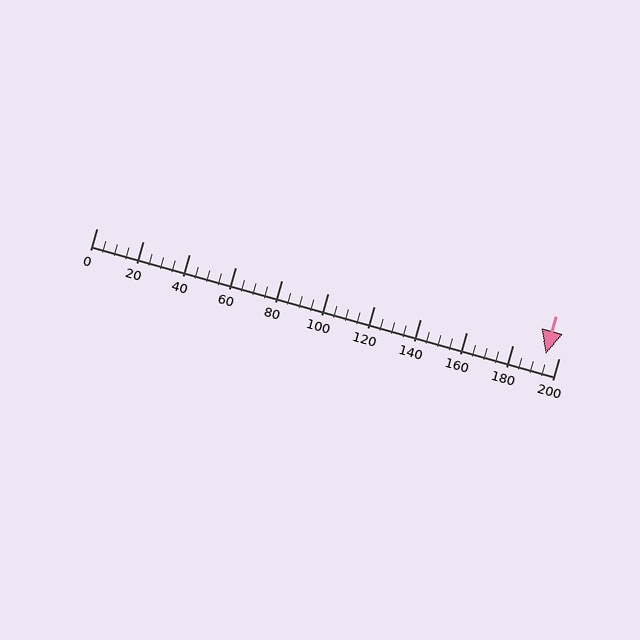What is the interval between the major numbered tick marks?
The major tick marks are spaced 20 units apart.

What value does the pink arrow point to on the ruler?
The pink arrow points to approximately 194.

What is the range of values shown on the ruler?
The ruler shows values from 0 to 200.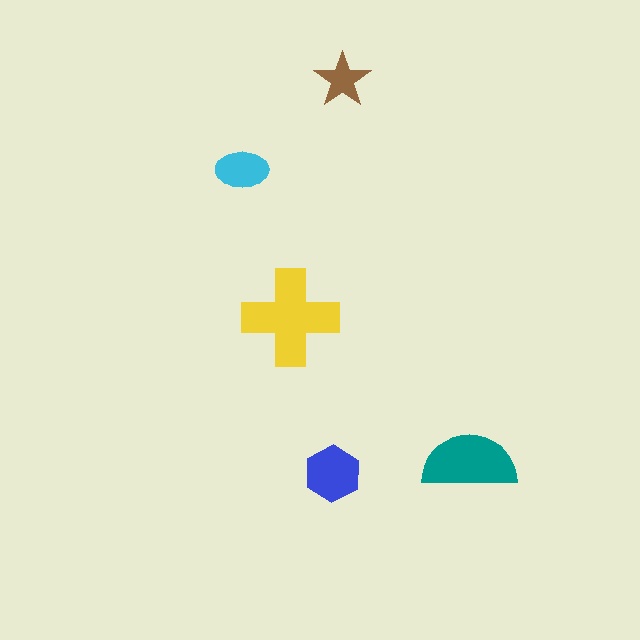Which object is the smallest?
The brown star.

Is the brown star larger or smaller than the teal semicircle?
Smaller.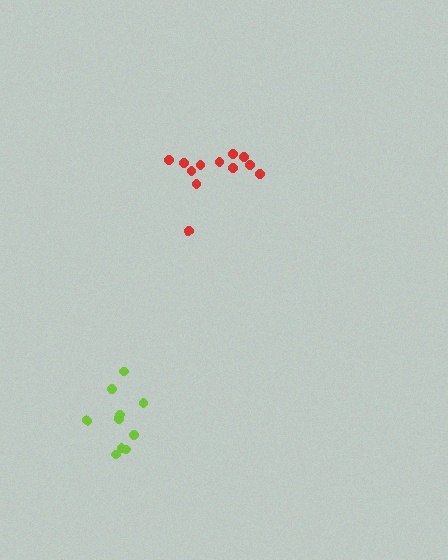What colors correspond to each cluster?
The clusters are colored: red, lime.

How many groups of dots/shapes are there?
There are 2 groups.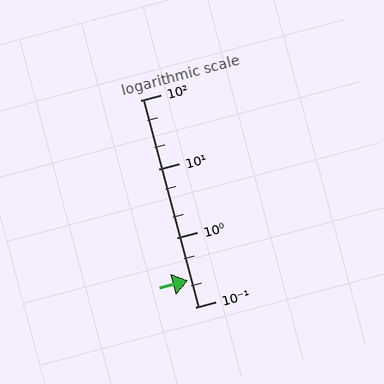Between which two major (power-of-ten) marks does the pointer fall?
The pointer is between 0.1 and 1.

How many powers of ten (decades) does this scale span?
The scale spans 3 decades, from 0.1 to 100.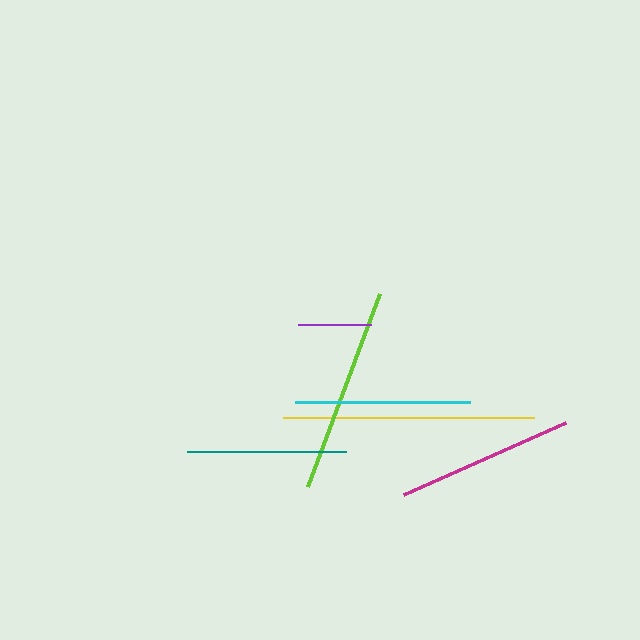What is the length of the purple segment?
The purple segment is approximately 72 pixels long.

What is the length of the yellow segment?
The yellow segment is approximately 251 pixels long.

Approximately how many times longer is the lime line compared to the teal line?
The lime line is approximately 1.3 times the length of the teal line.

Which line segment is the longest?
The yellow line is the longest at approximately 251 pixels.